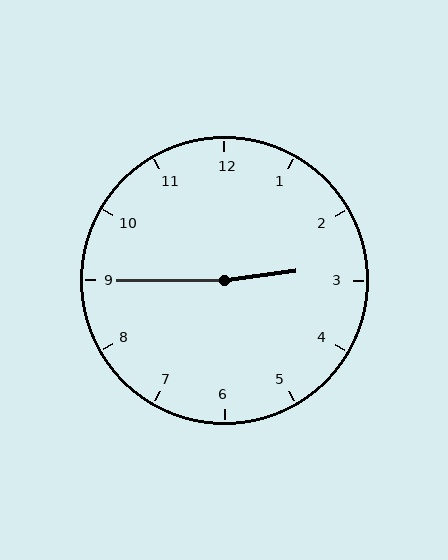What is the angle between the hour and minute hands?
Approximately 172 degrees.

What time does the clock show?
2:45.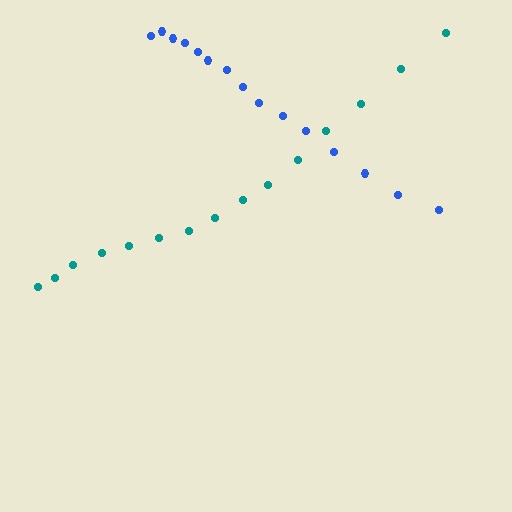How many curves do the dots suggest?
There are 2 distinct paths.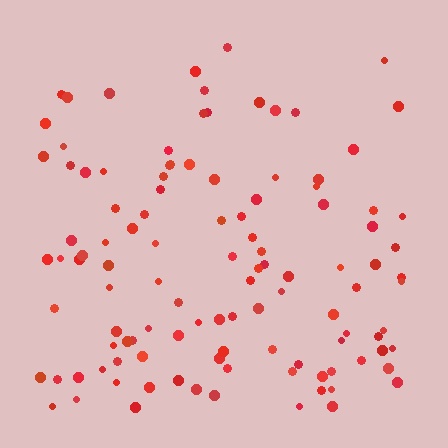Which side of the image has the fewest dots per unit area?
The top.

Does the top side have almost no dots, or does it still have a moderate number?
Still a moderate number, just noticeably fewer than the bottom.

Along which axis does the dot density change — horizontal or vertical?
Vertical.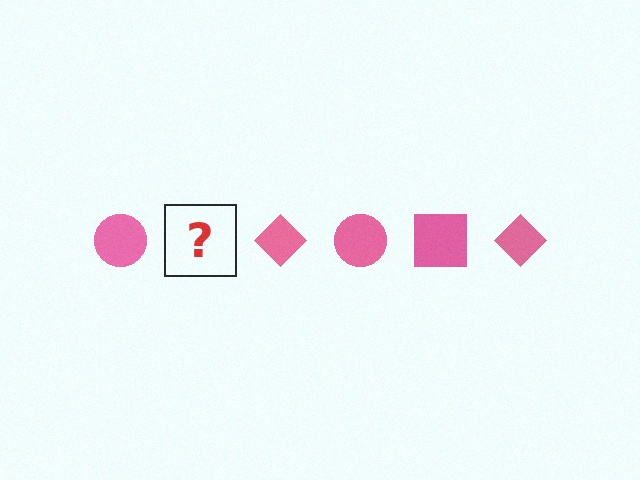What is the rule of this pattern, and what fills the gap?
The rule is that the pattern cycles through circle, square, diamond shapes in pink. The gap should be filled with a pink square.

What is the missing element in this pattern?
The missing element is a pink square.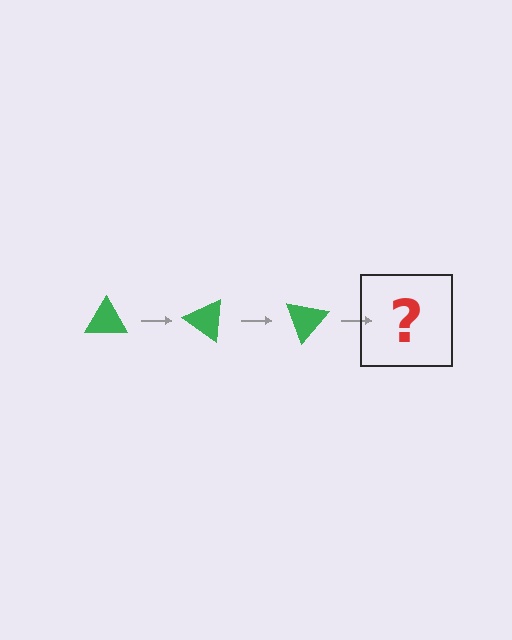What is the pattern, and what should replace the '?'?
The pattern is that the triangle rotates 35 degrees each step. The '?' should be a green triangle rotated 105 degrees.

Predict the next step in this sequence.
The next step is a green triangle rotated 105 degrees.